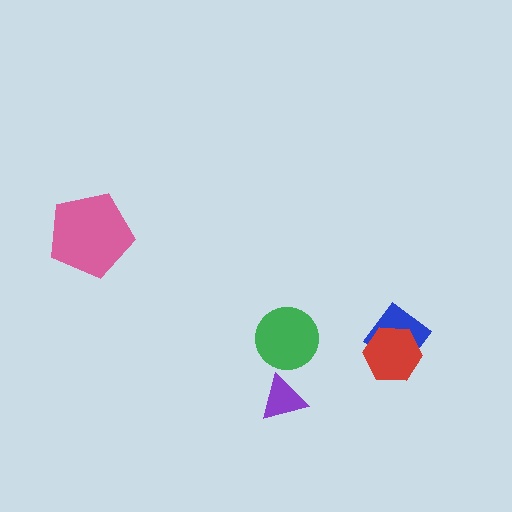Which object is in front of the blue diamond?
The red hexagon is in front of the blue diamond.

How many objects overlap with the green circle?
0 objects overlap with the green circle.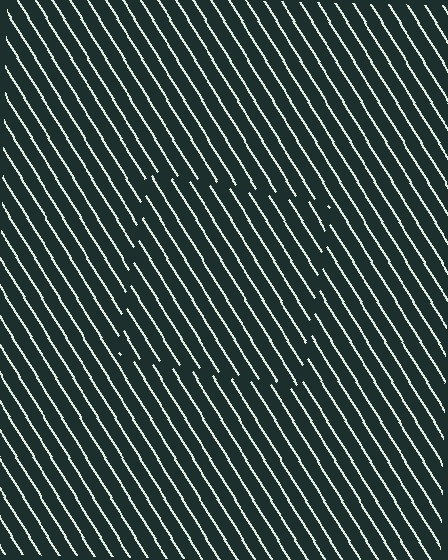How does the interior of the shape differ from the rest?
The interior of the shape contains the same grating, shifted by half a period — the contour is defined by the phase discontinuity where line-ends from the inner and outer gratings abut.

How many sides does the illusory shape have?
4 sides — the line-ends trace a square.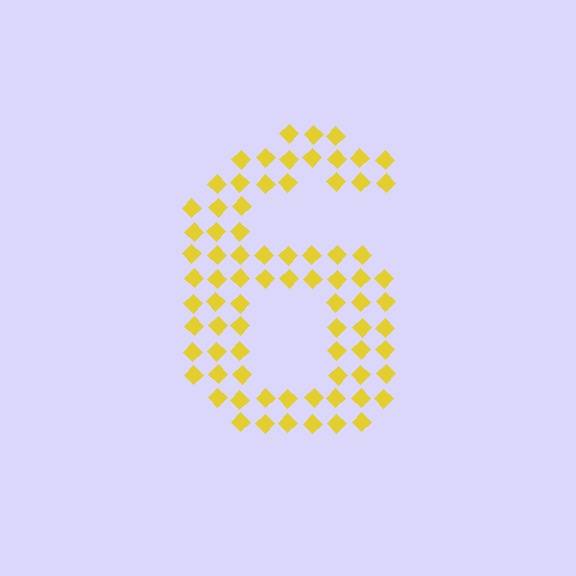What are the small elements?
The small elements are diamonds.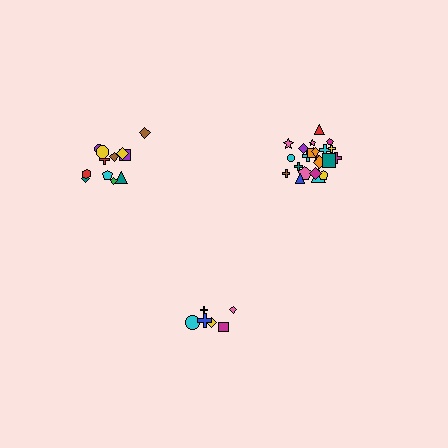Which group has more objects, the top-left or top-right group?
The top-right group.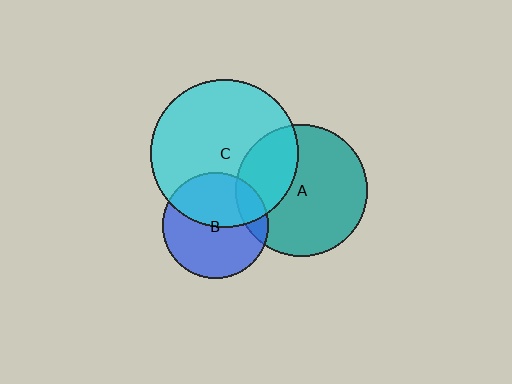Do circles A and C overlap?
Yes.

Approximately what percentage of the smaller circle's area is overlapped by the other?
Approximately 30%.